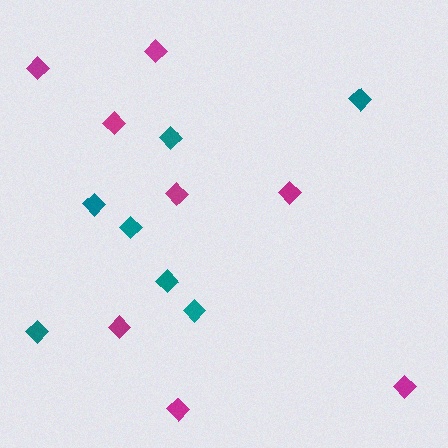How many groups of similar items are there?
There are 2 groups: one group of magenta diamonds (8) and one group of teal diamonds (7).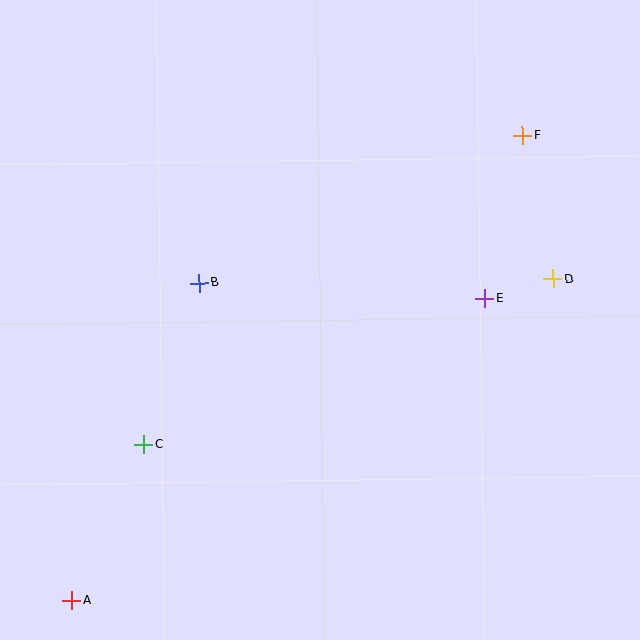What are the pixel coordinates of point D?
Point D is at (553, 279).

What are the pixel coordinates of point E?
Point E is at (484, 298).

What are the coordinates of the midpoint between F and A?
The midpoint between F and A is at (297, 368).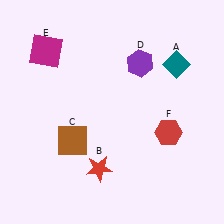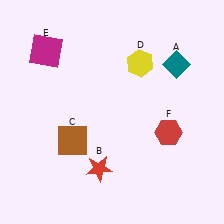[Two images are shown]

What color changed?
The hexagon (D) changed from purple in Image 1 to yellow in Image 2.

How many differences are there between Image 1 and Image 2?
There is 1 difference between the two images.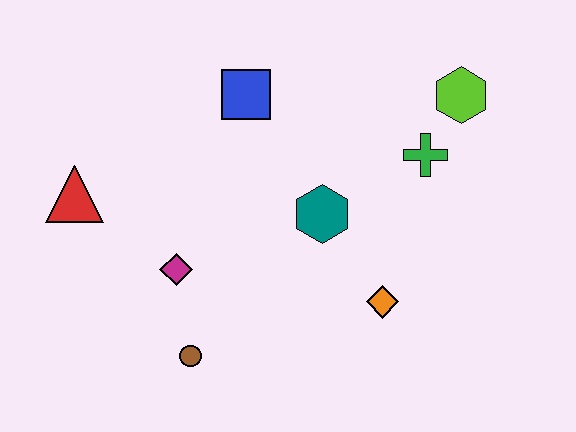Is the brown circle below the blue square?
Yes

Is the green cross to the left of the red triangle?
No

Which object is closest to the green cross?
The lime hexagon is closest to the green cross.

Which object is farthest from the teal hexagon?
The red triangle is farthest from the teal hexagon.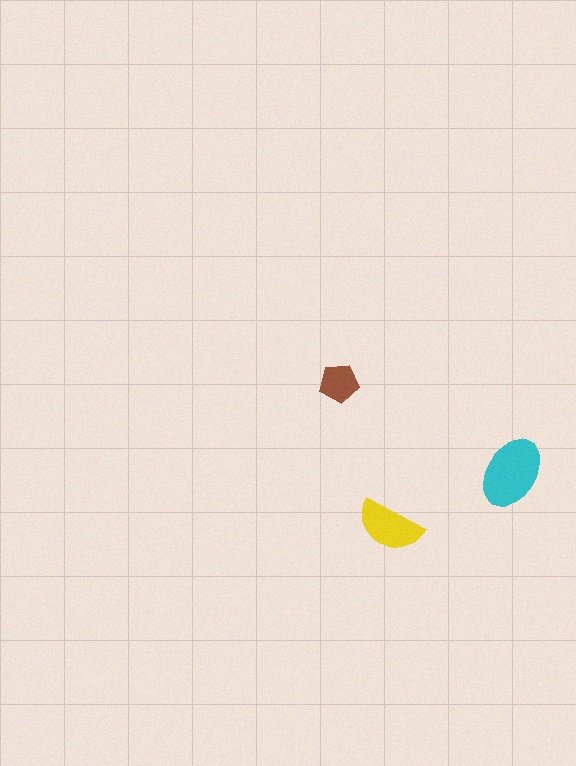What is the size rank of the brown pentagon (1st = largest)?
3rd.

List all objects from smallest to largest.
The brown pentagon, the yellow semicircle, the cyan ellipse.